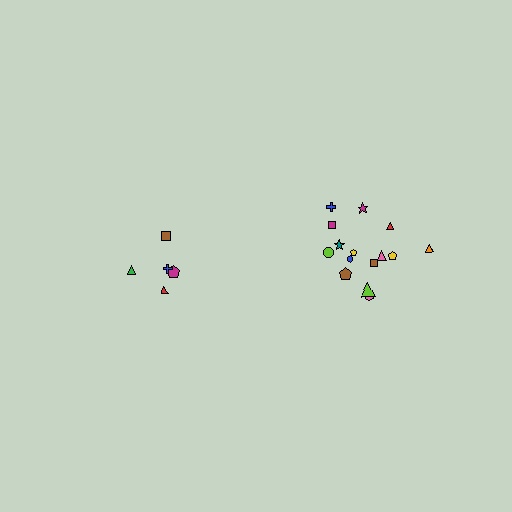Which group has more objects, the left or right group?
The right group.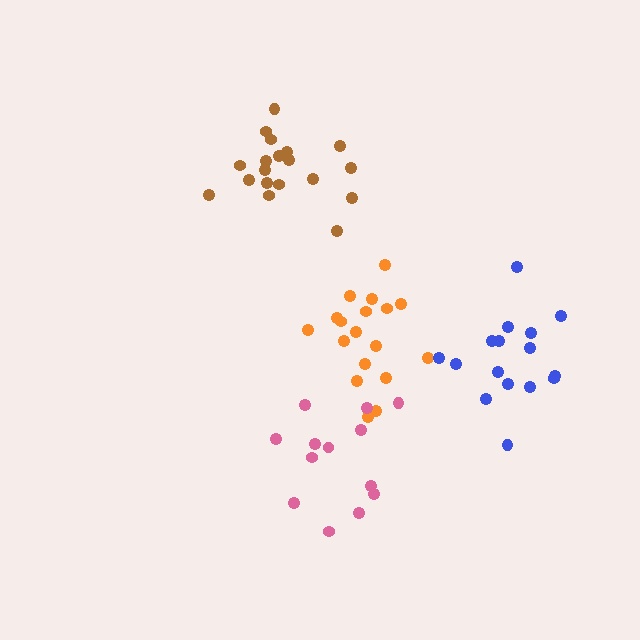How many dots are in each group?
Group 1: 18 dots, Group 2: 19 dots, Group 3: 16 dots, Group 4: 13 dots (66 total).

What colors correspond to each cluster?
The clusters are colored: orange, brown, blue, pink.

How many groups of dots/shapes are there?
There are 4 groups.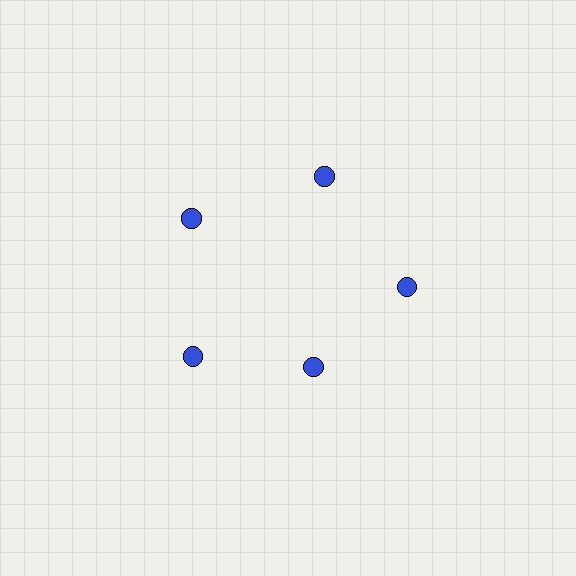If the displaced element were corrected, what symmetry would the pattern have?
It would have 5-fold rotational symmetry — the pattern would map onto itself every 72 degrees.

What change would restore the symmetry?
The symmetry would be restored by moving it outward, back onto the ring so that all 5 circles sit at equal angles and equal distance from the center.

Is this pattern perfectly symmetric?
No. The 5 blue circles are arranged in a ring, but one element near the 5 o'clock position is pulled inward toward the center, breaking the 5-fold rotational symmetry.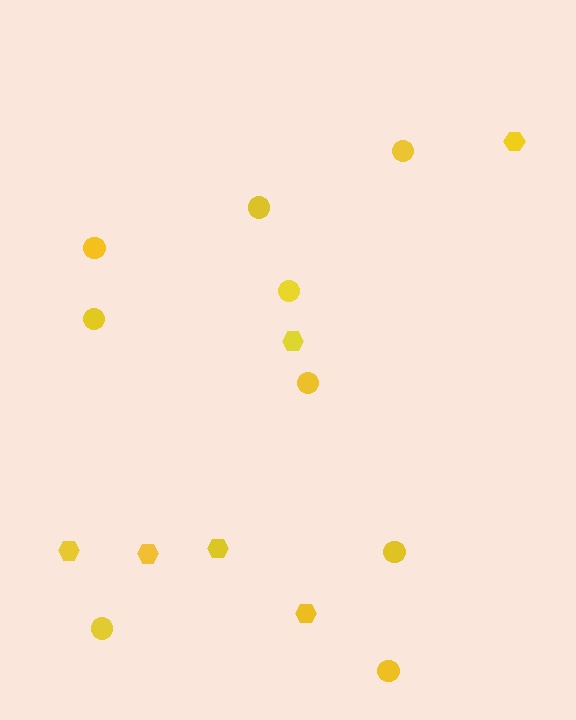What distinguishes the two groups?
There are 2 groups: one group of circles (9) and one group of hexagons (6).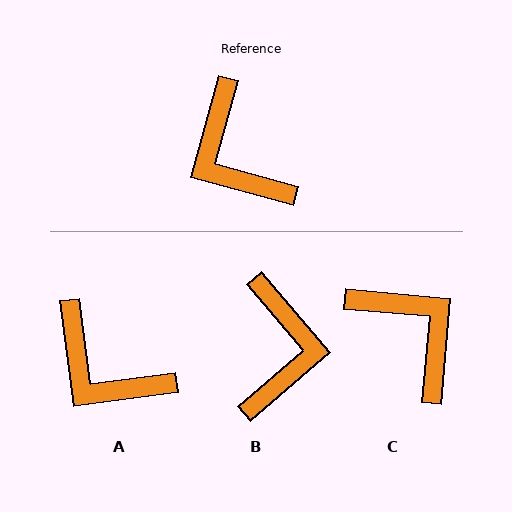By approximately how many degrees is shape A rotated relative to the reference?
Approximately 23 degrees counter-clockwise.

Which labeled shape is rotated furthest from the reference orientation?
C, about 170 degrees away.